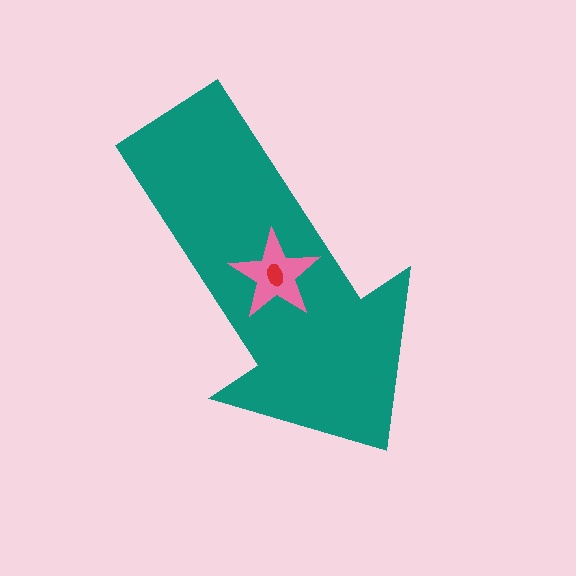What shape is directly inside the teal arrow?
The pink star.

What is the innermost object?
The red ellipse.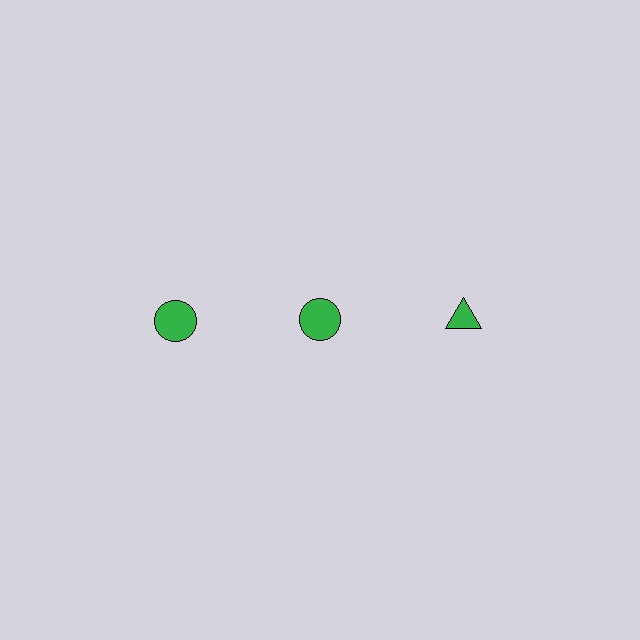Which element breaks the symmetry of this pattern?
The green triangle in the top row, center column breaks the symmetry. All other shapes are green circles.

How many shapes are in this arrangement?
There are 3 shapes arranged in a grid pattern.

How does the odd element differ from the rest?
It has a different shape: triangle instead of circle.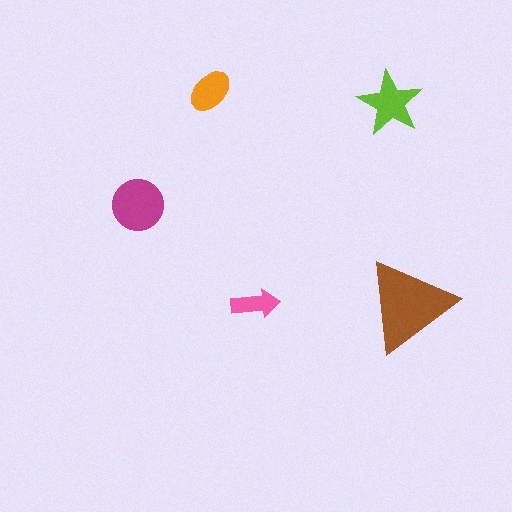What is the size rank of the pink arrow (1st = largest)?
5th.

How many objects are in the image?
There are 5 objects in the image.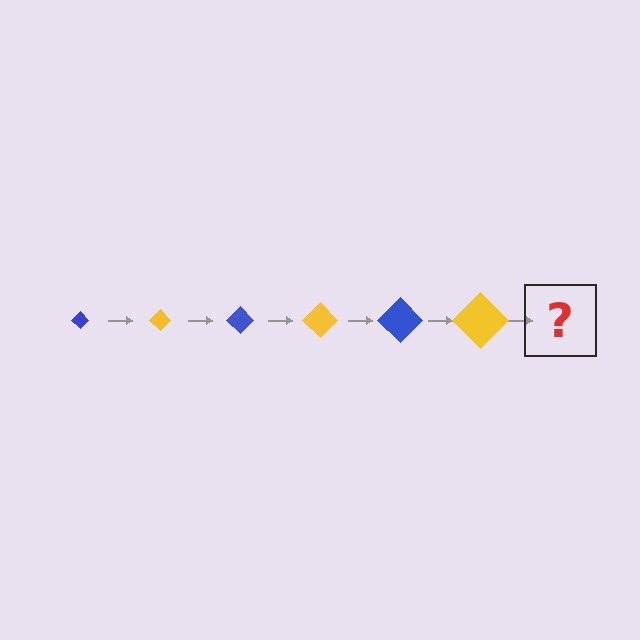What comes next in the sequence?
The next element should be a blue diamond, larger than the previous one.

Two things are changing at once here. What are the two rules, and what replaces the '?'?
The two rules are that the diamond grows larger each step and the color cycles through blue and yellow. The '?' should be a blue diamond, larger than the previous one.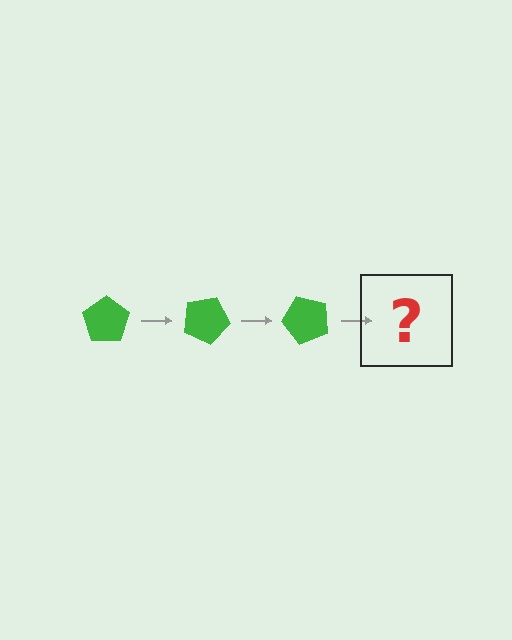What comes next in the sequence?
The next element should be a green pentagon rotated 75 degrees.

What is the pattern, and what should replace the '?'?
The pattern is that the pentagon rotates 25 degrees each step. The '?' should be a green pentagon rotated 75 degrees.